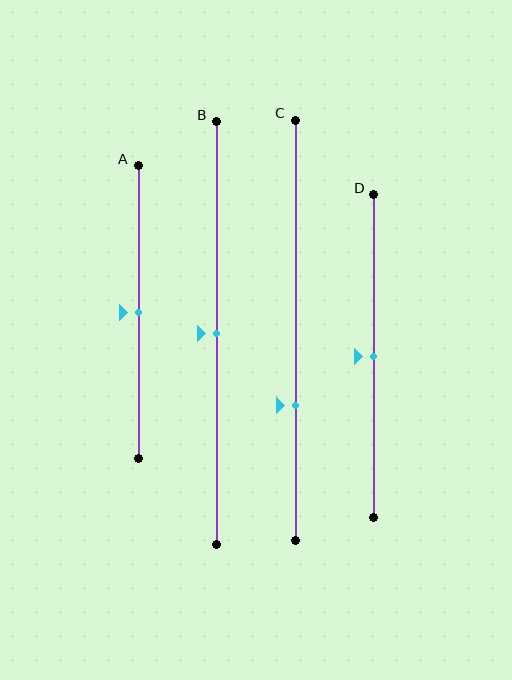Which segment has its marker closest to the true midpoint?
Segment A has its marker closest to the true midpoint.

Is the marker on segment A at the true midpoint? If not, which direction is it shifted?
Yes, the marker on segment A is at the true midpoint.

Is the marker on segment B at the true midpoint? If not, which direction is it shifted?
Yes, the marker on segment B is at the true midpoint.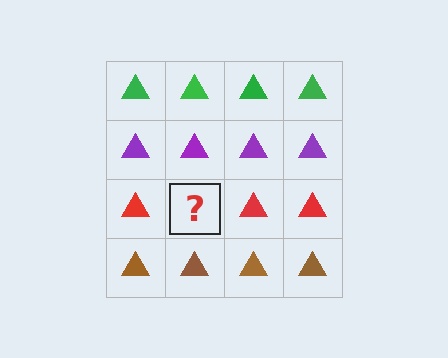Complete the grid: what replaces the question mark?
The question mark should be replaced with a red triangle.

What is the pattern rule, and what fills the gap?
The rule is that each row has a consistent color. The gap should be filled with a red triangle.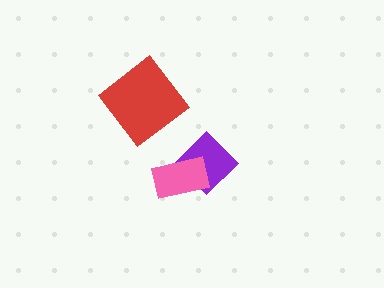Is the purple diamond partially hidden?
Yes, it is partially covered by another shape.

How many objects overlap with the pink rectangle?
1 object overlaps with the pink rectangle.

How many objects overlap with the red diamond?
0 objects overlap with the red diamond.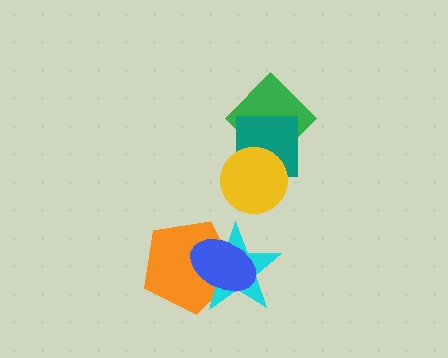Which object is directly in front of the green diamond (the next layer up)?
The teal square is directly in front of the green diamond.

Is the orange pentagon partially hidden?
Yes, it is partially covered by another shape.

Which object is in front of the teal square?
The yellow circle is in front of the teal square.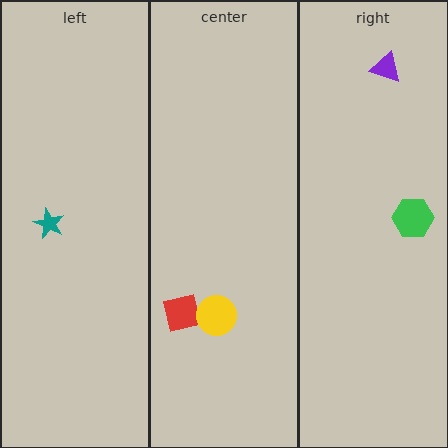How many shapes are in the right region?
2.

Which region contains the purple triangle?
The right region.